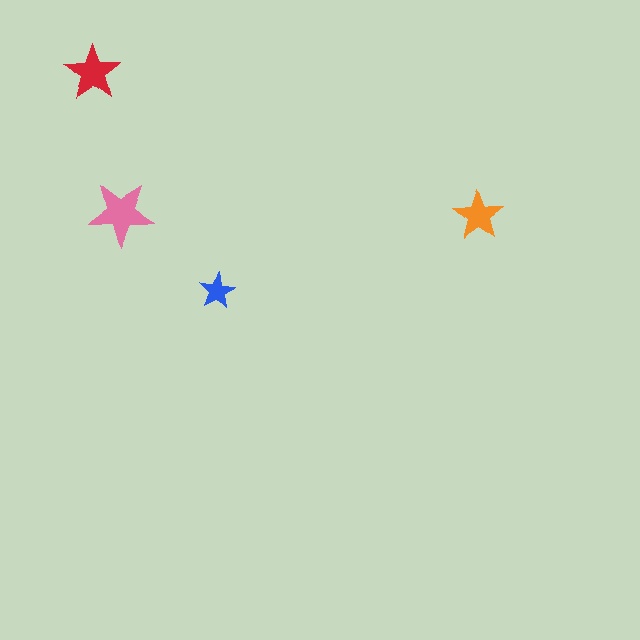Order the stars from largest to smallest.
the pink one, the red one, the orange one, the blue one.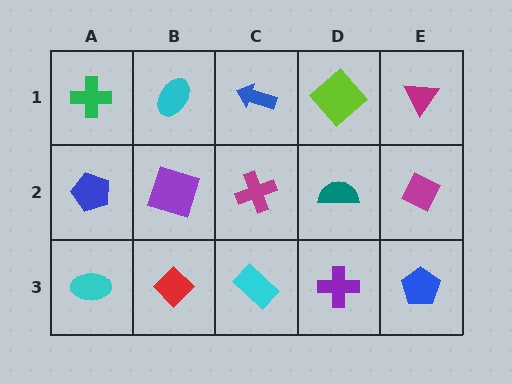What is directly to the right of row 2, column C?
A teal semicircle.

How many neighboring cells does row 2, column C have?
4.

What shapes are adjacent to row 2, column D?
A lime diamond (row 1, column D), a purple cross (row 3, column D), a magenta cross (row 2, column C), a magenta diamond (row 2, column E).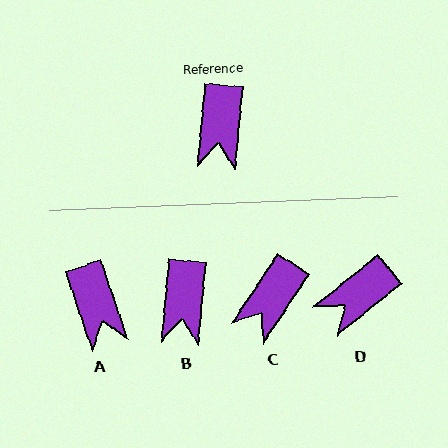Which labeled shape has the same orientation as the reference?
B.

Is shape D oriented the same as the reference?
No, it is off by about 46 degrees.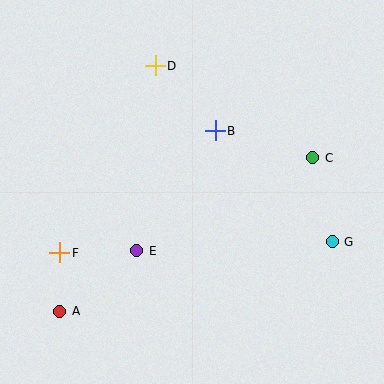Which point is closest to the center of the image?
Point B at (215, 131) is closest to the center.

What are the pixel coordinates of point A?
Point A is at (60, 311).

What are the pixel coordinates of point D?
Point D is at (155, 66).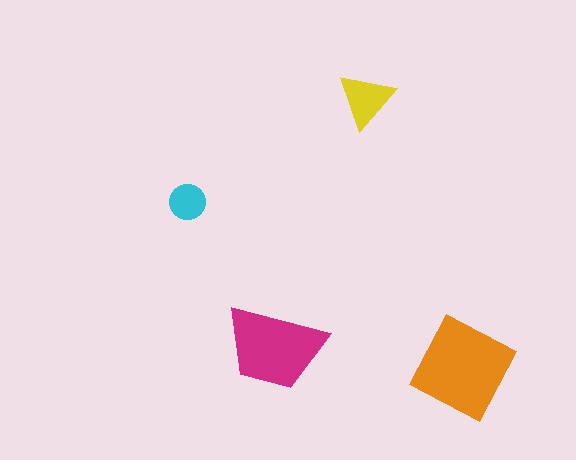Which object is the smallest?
The cyan circle.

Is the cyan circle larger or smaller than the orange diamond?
Smaller.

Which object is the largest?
The orange diamond.